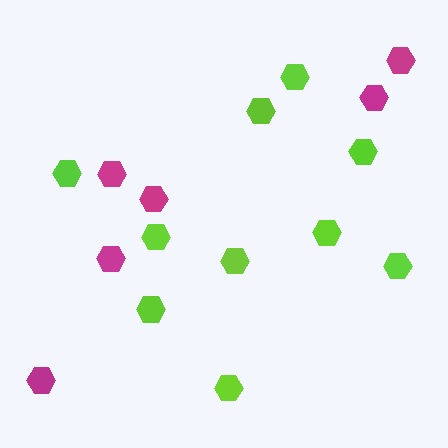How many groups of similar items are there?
There are 2 groups: one group of lime hexagons (10) and one group of magenta hexagons (6).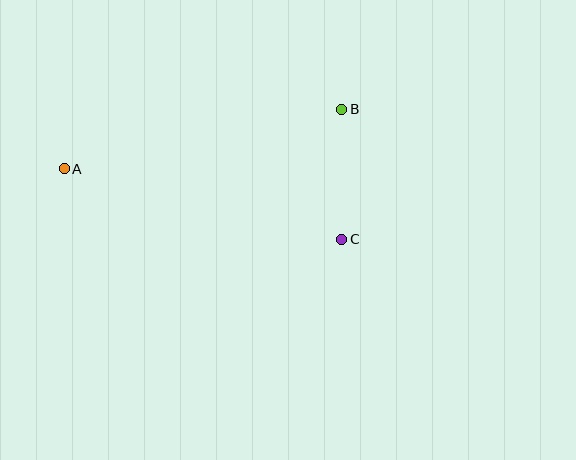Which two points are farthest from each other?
Points A and C are farthest from each other.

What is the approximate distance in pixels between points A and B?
The distance between A and B is approximately 284 pixels.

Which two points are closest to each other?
Points B and C are closest to each other.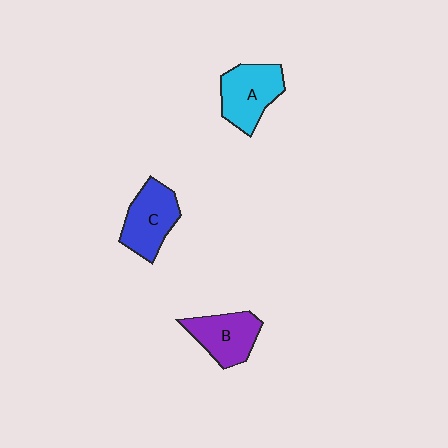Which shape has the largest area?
Shape A (cyan).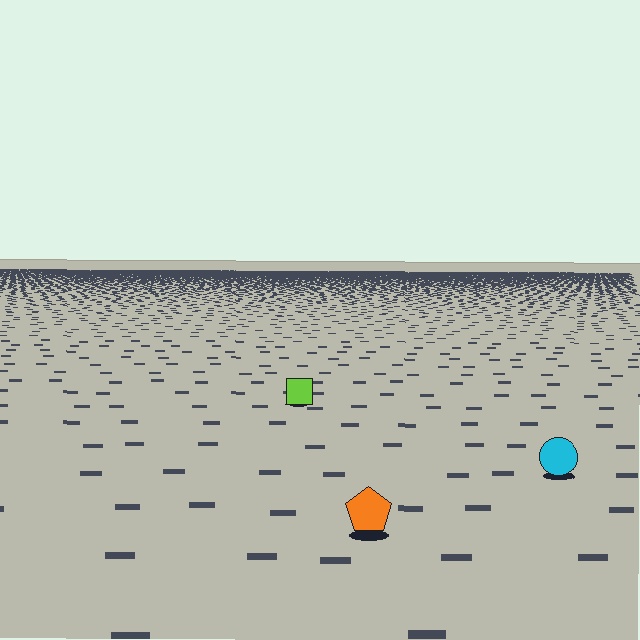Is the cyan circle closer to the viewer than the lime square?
Yes. The cyan circle is closer — you can tell from the texture gradient: the ground texture is coarser near it.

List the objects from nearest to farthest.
From nearest to farthest: the orange pentagon, the cyan circle, the lime square.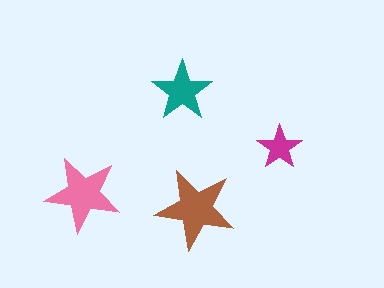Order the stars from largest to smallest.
the brown one, the pink one, the teal one, the magenta one.